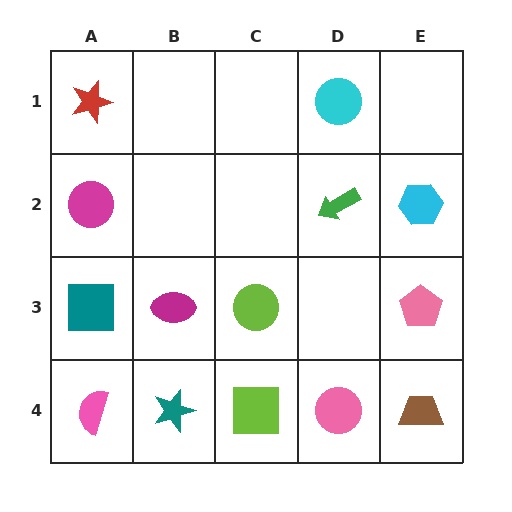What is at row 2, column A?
A magenta circle.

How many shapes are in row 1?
2 shapes.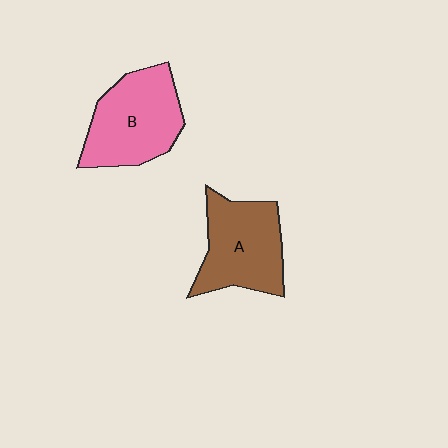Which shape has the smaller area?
Shape A (brown).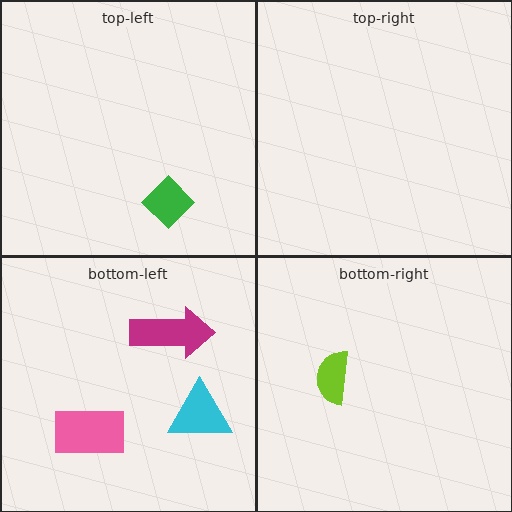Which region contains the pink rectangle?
The bottom-left region.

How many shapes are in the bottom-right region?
1.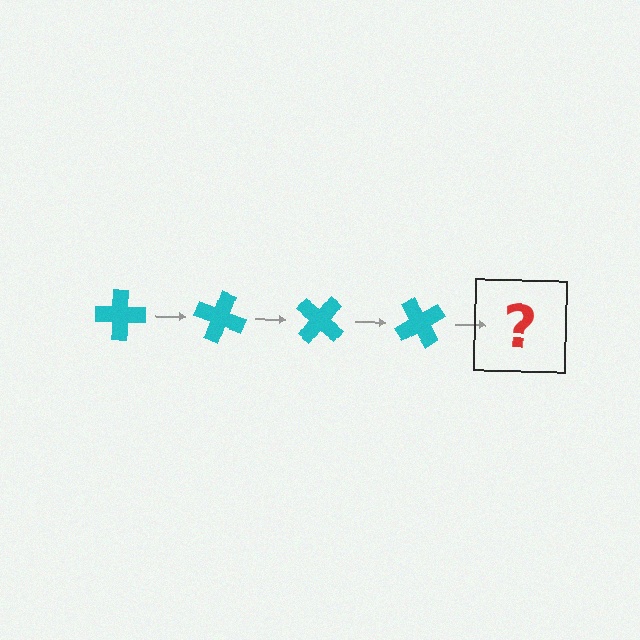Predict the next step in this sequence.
The next step is a cyan cross rotated 80 degrees.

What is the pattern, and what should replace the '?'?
The pattern is that the cross rotates 20 degrees each step. The '?' should be a cyan cross rotated 80 degrees.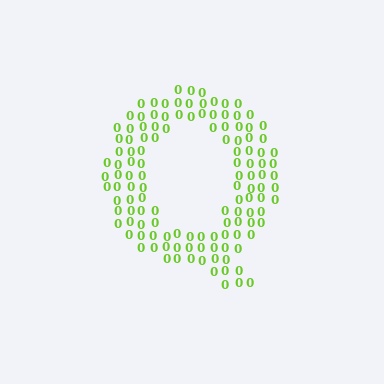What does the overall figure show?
The overall figure shows the letter Q.